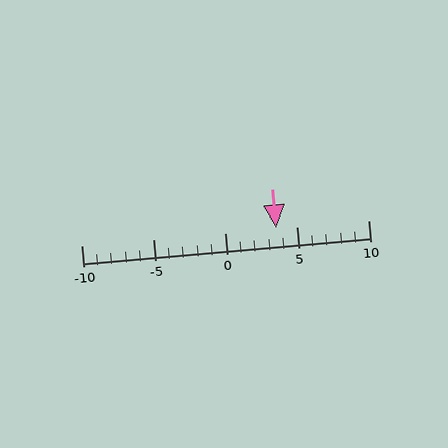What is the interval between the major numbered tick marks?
The major tick marks are spaced 5 units apart.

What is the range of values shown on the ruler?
The ruler shows values from -10 to 10.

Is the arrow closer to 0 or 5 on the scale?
The arrow is closer to 5.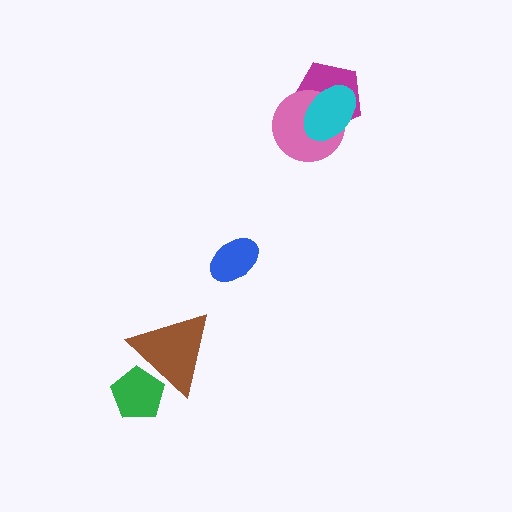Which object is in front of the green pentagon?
The brown triangle is in front of the green pentagon.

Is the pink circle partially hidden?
Yes, it is partially covered by another shape.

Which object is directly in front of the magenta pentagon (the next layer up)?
The pink circle is directly in front of the magenta pentagon.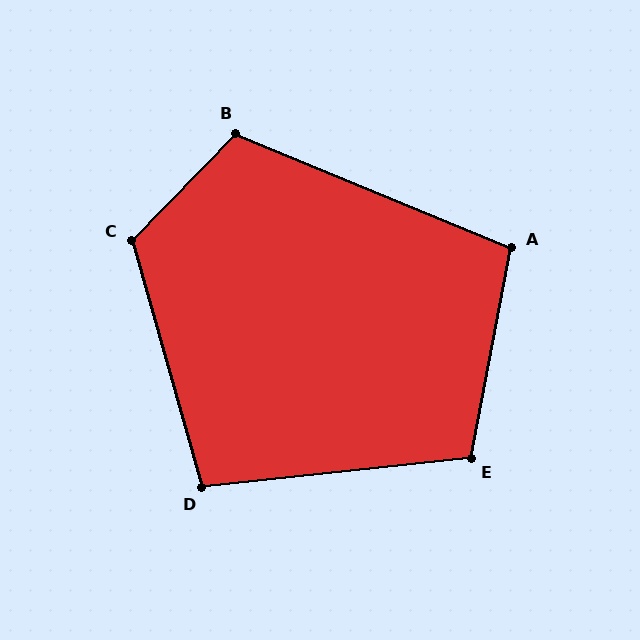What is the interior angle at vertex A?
Approximately 102 degrees (obtuse).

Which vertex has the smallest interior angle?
D, at approximately 100 degrees.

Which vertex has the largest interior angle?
C, at approximately 120 degrees.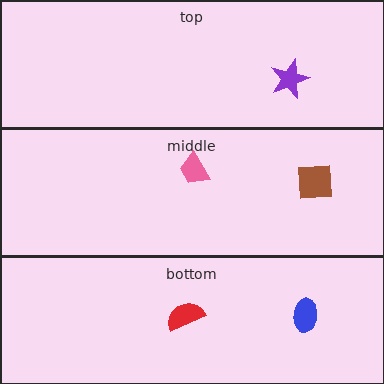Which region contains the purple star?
The top region.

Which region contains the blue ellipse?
The bottom region.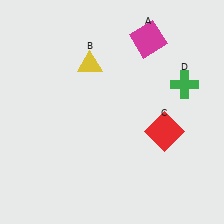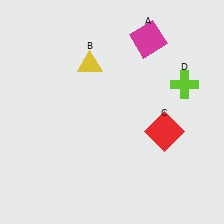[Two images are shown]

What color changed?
The cross (D) changed from green in Image 1 to lime in Image 2.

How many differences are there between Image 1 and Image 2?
There is 1 difference between the two images.